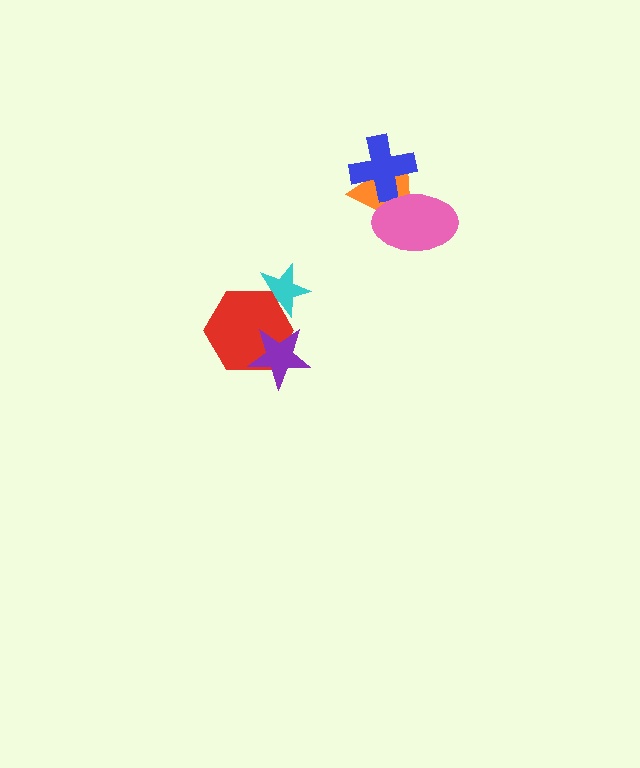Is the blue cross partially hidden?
Yes, it is partially covered by another shape.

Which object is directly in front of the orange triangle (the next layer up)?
The blue cross is directly in front of the orange triangle.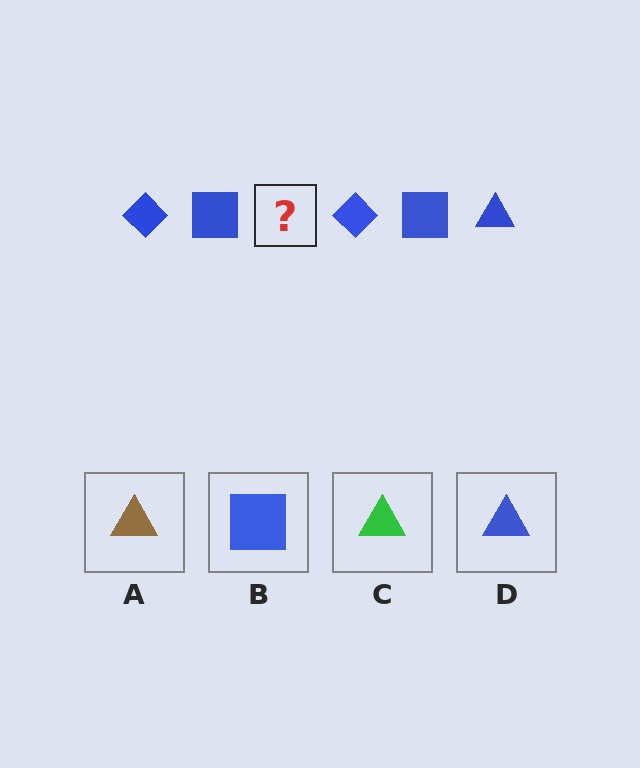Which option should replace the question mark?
Option D.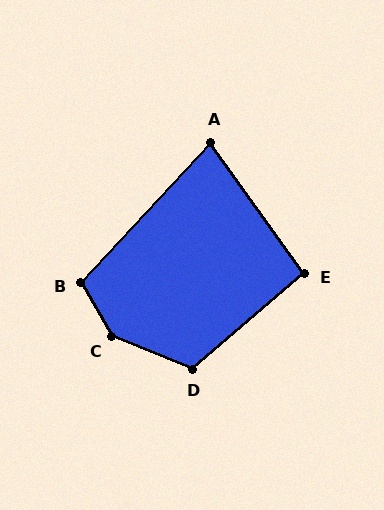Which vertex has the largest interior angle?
C, at approximately 142 degrees.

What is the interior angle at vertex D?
Approximately 118 degrees (obtuse).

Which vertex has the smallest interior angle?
A, at approximately 78 degrees.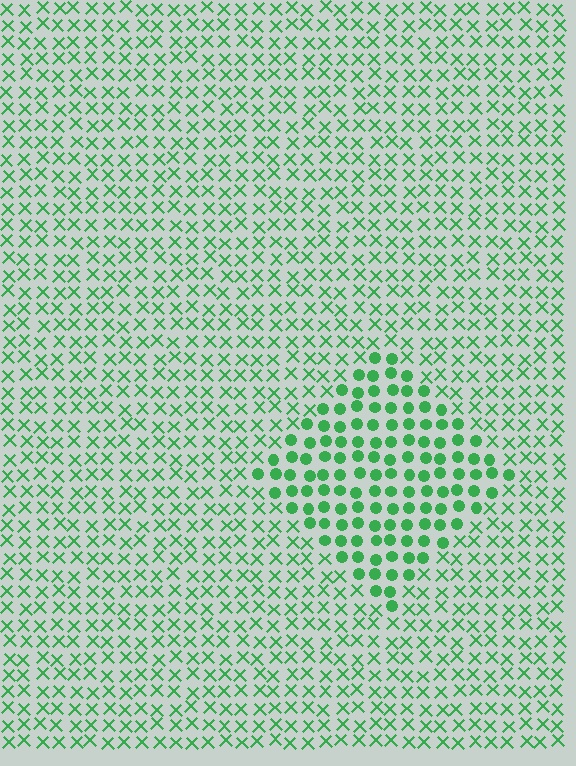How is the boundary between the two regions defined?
The boundary is defined by a change in element shape: circles inside vs. X marks outside. All elements share the same color and spacing.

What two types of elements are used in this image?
The image uses circles inside the diamond region and X marks outside it.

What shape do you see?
I see a diamond.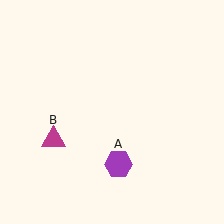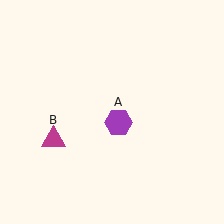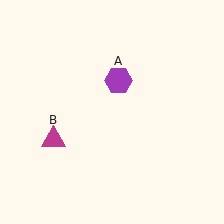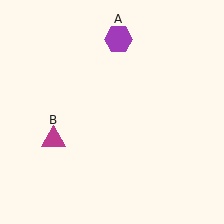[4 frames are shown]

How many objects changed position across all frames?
1 object changed position: purple hexagon (object A).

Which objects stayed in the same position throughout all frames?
Magenta triangle (object B) remained stationary.